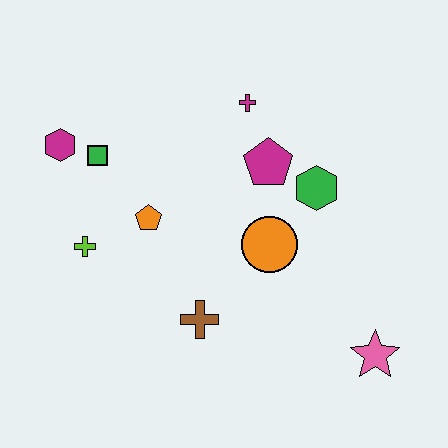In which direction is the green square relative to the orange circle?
The green square is to the left of the orange circle.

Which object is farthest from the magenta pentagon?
The pink star is farthest from the magenta pentagon.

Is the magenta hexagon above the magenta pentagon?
Yes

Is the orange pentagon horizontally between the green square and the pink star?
Yes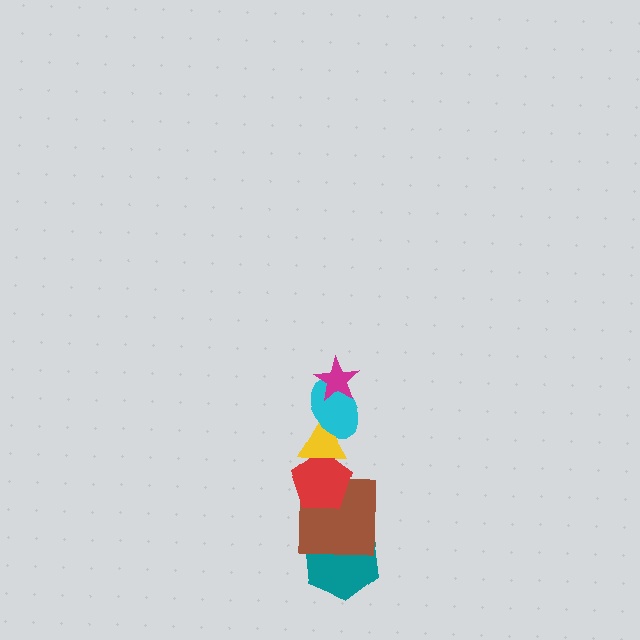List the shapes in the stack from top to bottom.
From top to bottom: the magenta star, the cyan ellipse, the yellow triangle, the red pentagon, the brown square, the teal hexagon.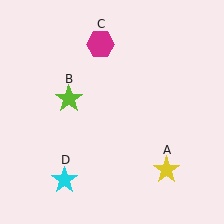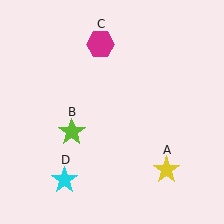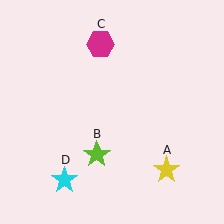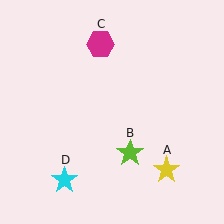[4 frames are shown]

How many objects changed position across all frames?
1 object changed position: lime star (object B).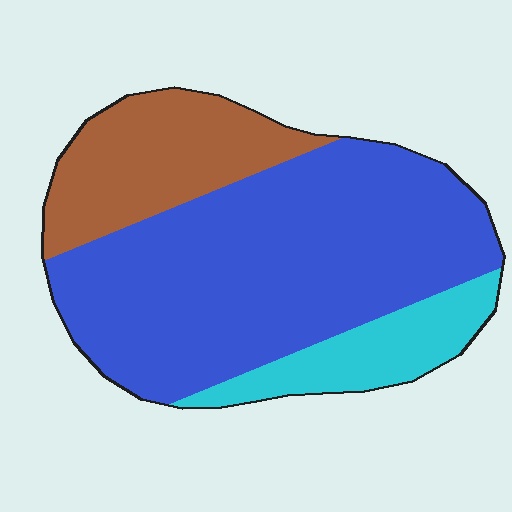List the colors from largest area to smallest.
From largest to smallest: blue, brown, cyan.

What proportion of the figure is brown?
Brown takes up less than a quarter of the figure.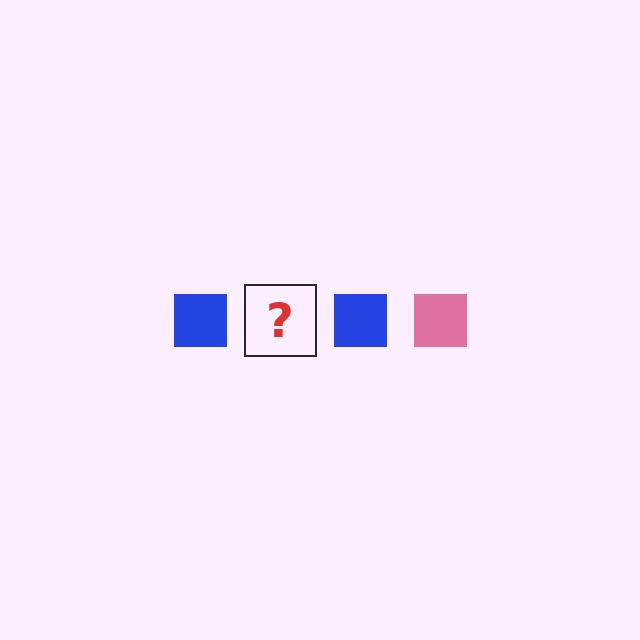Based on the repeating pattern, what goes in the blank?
The blank should be a pink square.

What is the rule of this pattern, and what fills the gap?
The rule is that the pattern cycles through blue, pink squares. The gap should be filled with a pink square.